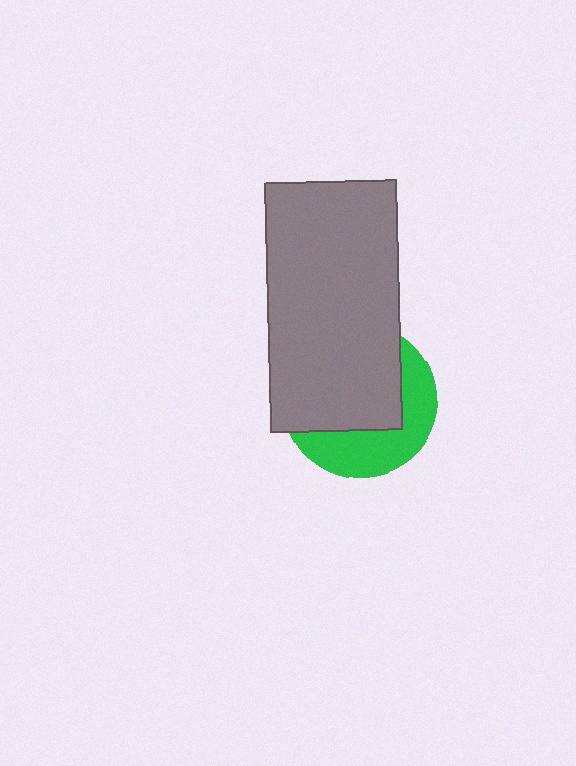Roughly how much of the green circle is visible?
A small part of it is visible (roughly 40%).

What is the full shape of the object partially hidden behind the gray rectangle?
The partially hidden object is a green circle.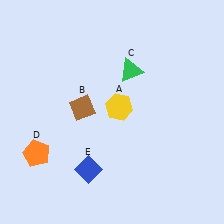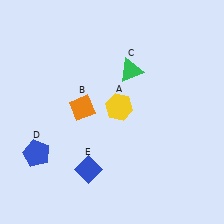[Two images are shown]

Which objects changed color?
B changed from brown to orange. D changed from orange to blue.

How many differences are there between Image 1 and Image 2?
There are 2 differences between the two images.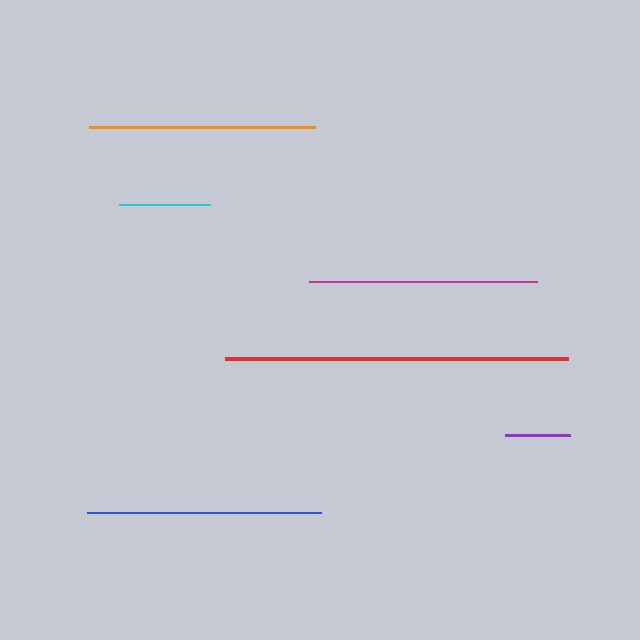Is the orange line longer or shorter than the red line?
The red line is longer than the orange line.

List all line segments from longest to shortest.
From longest to shortest: red, blue, magenta, orange, cyan, purple.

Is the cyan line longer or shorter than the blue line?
The blue line is longer than the cyan line.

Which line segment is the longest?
The red line is the longest at approximately 343 pixels.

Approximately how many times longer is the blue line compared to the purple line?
The blue line is approximately 3.6 times the length of the purple line.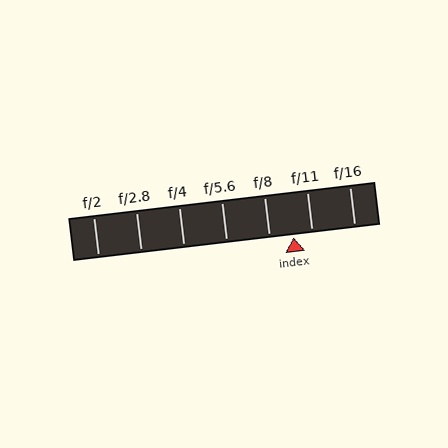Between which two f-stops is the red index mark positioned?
The index mark is between f/8 and f/11.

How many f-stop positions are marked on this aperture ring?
There are 7 f-stop positions marked.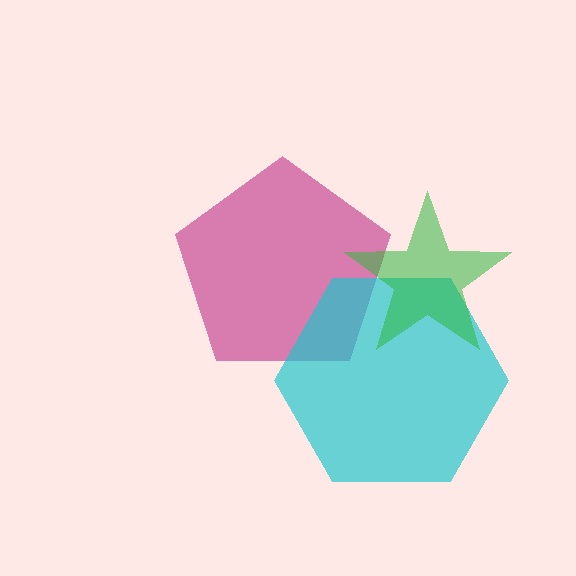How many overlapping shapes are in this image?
There are 3 overlapping shapes in the image.